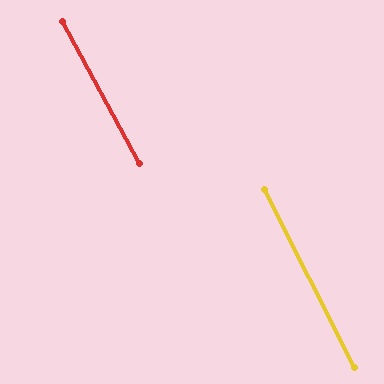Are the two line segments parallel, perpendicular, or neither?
Parallel — their directions differ by only 1.4°.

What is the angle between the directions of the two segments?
Approximately 1 degree.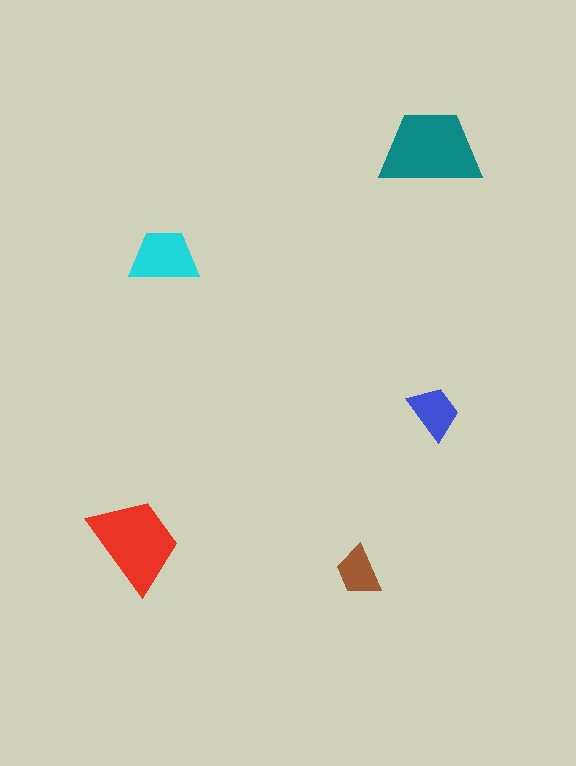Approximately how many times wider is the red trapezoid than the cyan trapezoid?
About 1.5 times wider.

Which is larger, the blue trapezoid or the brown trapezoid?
The blue one.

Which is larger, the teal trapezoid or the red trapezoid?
The teal one.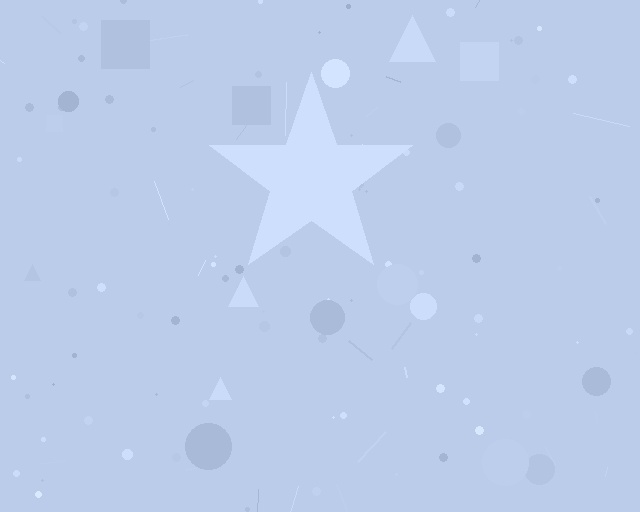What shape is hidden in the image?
A star is hidden in the image.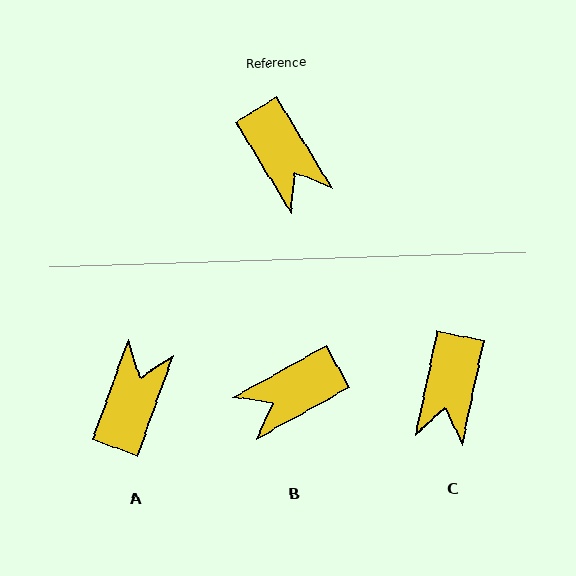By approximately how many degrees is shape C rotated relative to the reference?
Approximately 43 degrees clockwise.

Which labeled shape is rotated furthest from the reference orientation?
A, about 129 degrees away.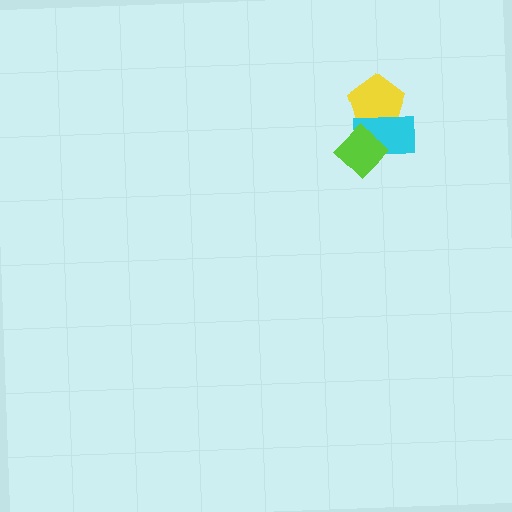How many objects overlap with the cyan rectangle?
2 objects overlap with the cyan rectangle.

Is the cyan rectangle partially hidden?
Yes, it is partially covered by another shape.